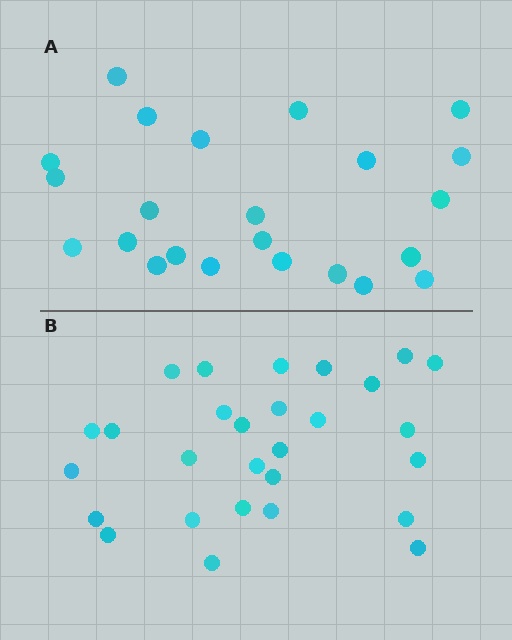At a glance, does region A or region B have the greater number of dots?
Region B (the bottom region) has more dots.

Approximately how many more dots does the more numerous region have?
Region B has about 5 more dots than region A.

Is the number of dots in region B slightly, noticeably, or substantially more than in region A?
Region B has only slightly more — the two regions are fairly close. The ratio is roughly 1.2 to 1.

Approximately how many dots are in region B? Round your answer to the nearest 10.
About 30 dots. (The exact count is 28, which rounds to 30.)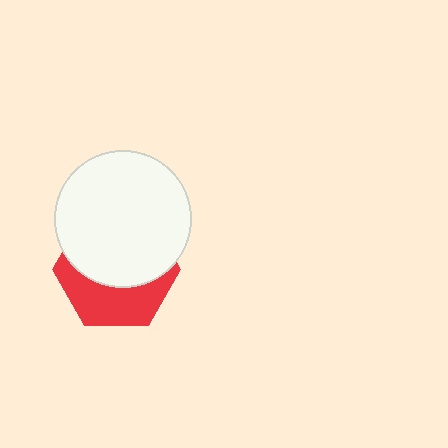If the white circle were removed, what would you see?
You would see the complete red hexagon.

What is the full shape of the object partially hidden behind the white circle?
The partially hidden object is a red hexagon.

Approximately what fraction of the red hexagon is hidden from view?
Roughly 59% of the red hexagon is hidden behind the white circle.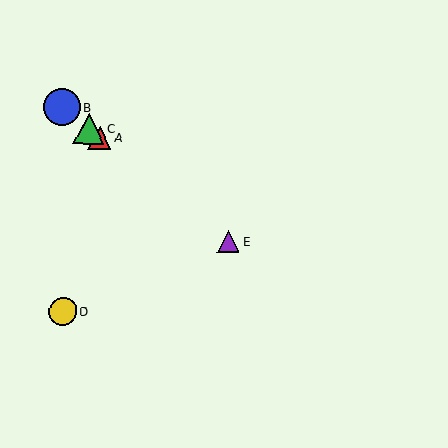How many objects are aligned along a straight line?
4 objects (A, B, C, E) are aligned along a straight line.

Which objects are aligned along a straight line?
Objects A, B, C, E are aligned along a straight line.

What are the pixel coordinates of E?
Object E is at (228, 242).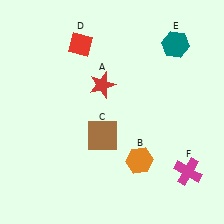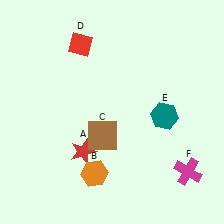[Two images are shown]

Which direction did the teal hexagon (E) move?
The teal hexagon (E) moved down.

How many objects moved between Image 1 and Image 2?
3 objects moved between the two images.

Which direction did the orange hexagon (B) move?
The orange hexagon (B) moved left.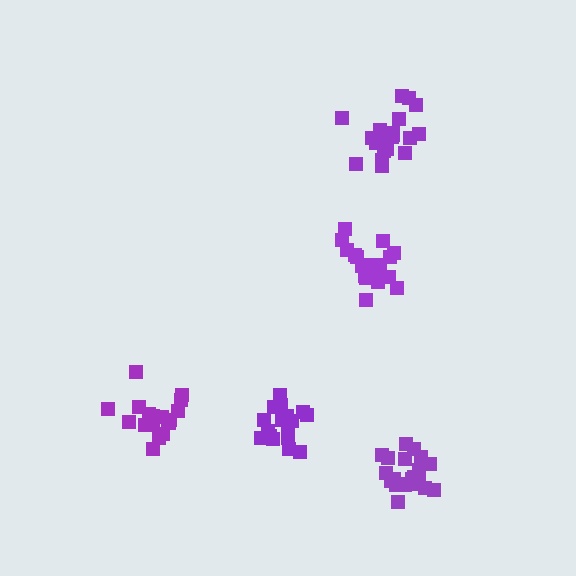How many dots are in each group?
Group 1: 18 dots, Group 2: 19 dots, Group 3: 20 dots, Group 4: 18 dots, Group 5: 21 dots (96 total).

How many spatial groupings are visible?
There are 5 spatial groupings.